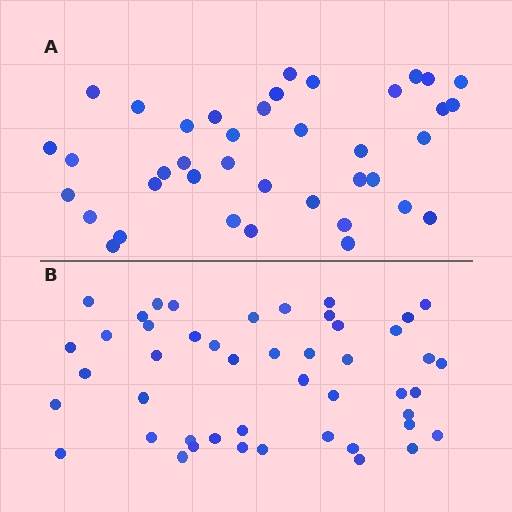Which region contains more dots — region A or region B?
Region B (the bottom region) has more dots.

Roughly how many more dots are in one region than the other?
Region B has roughly 8 or so more dots than region A.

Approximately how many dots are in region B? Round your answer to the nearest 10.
About 50 dots. (The exact count is 47, which rounds to 50.)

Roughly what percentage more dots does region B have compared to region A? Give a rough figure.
About 20% more.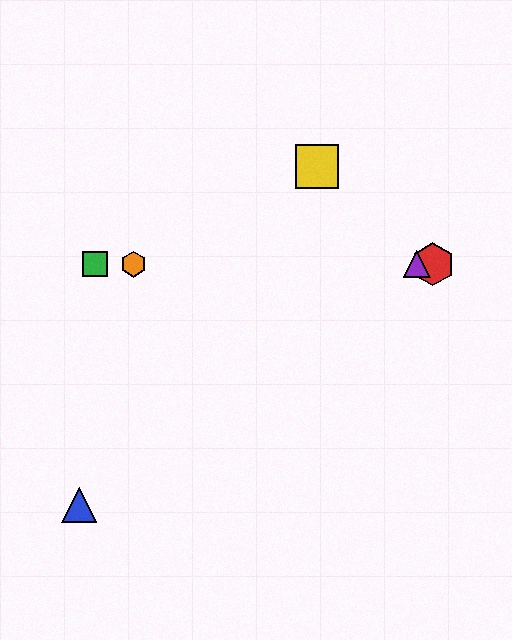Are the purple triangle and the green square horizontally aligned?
Yes, both are at y≈264.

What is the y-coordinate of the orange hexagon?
The orange hexagon is at y≈264.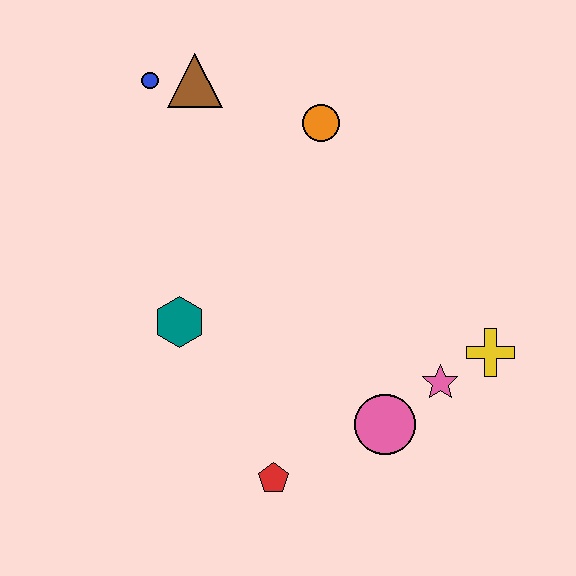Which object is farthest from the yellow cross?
The blue circle is farthest from the yellow cross.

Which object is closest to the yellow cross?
The pink star is closest to the yellow cross.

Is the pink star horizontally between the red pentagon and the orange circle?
No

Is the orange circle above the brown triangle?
No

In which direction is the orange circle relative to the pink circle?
The orange circle is above the pink circle.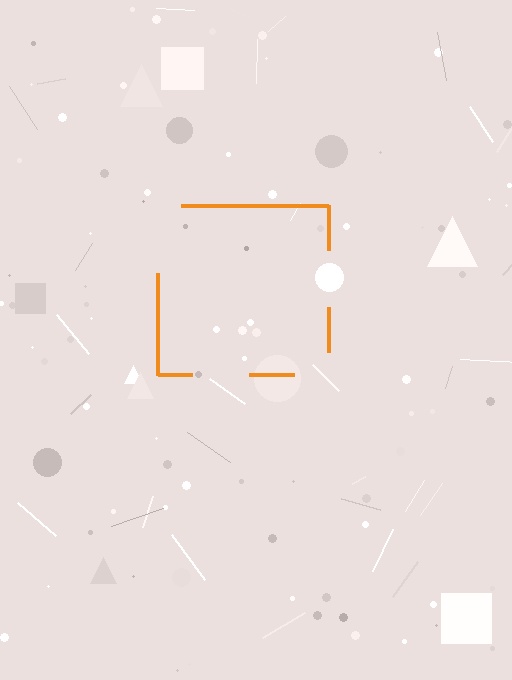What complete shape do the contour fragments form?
The contour fragments form a square.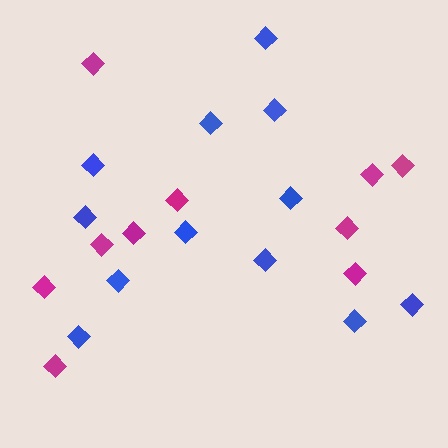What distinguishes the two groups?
There are 2 groups: one group of blue diamonds (12) and one group of magenta diamonds (10).